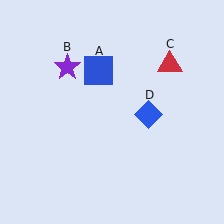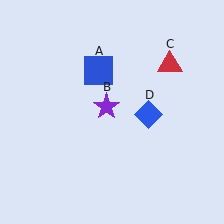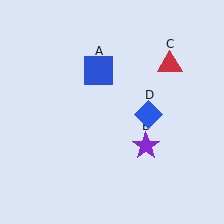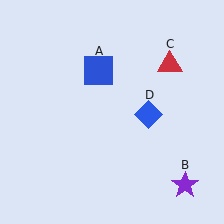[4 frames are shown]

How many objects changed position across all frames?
1 object changed position: purple star (object B).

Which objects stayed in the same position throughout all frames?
Blue square (object A) and red triangle (object C) and blue diamond (object D) remained stationary.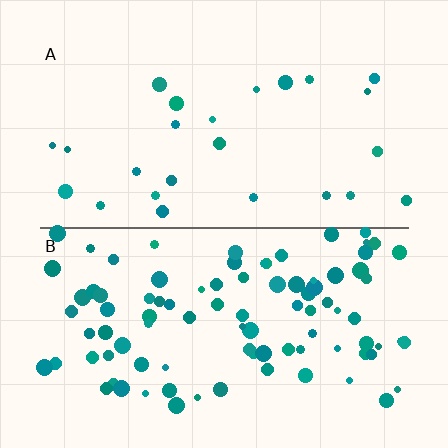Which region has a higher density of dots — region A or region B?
B (the bottom).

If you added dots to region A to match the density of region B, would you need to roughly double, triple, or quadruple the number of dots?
Approximately quadruple.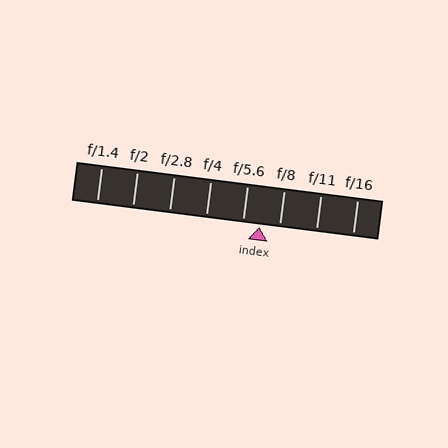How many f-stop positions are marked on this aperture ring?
There are 8 f-stop positions marked.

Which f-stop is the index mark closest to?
The index mark is closest to f/5.6.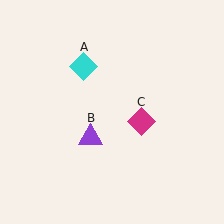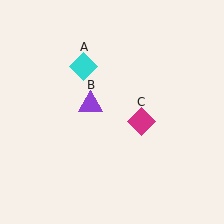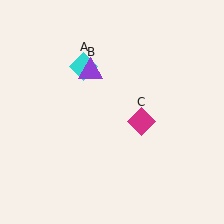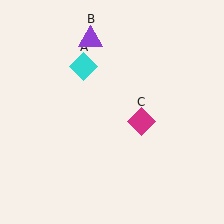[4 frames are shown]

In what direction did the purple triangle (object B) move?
The purple triangle (object B) moved up.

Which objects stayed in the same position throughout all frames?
Cyan diamond (object A) and magenta diamond (object C) remained stationary.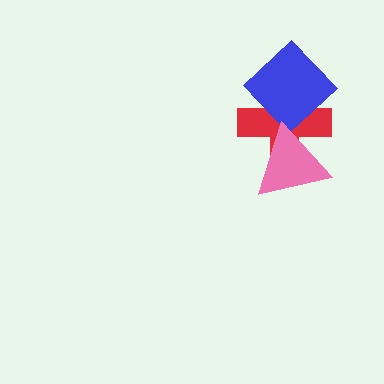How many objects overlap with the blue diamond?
2 objects overlap with the blue diamond.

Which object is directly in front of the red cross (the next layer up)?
The blue diamond is directly in front of the red cross.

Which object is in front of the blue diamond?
The pink triangle is in front of the blue diamond.